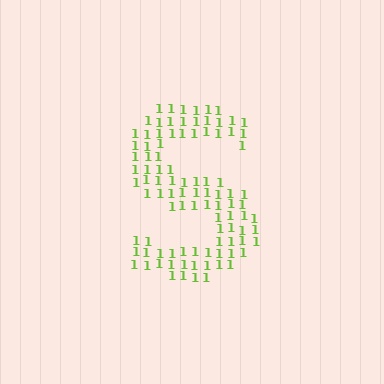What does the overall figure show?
The overall figure shows the letter S.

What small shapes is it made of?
It is made of small digit 1's.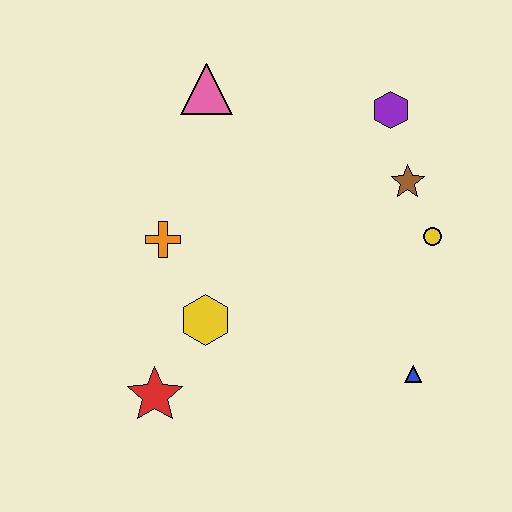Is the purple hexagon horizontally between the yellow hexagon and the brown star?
Yes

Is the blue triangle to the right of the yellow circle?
No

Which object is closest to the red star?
The yellow hexagon is closest to the red star.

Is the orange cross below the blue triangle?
No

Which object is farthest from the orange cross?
The blue triangle is farthest from the orange cross.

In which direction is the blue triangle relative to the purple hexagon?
The blue triangle is below the purple hexagon.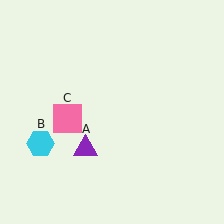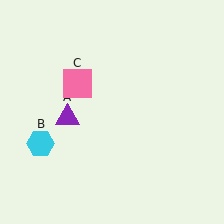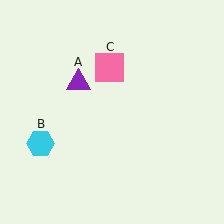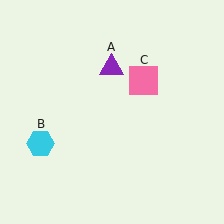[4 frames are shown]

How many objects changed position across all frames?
2 objects changed position: purple triangle (object A), pink square (object C).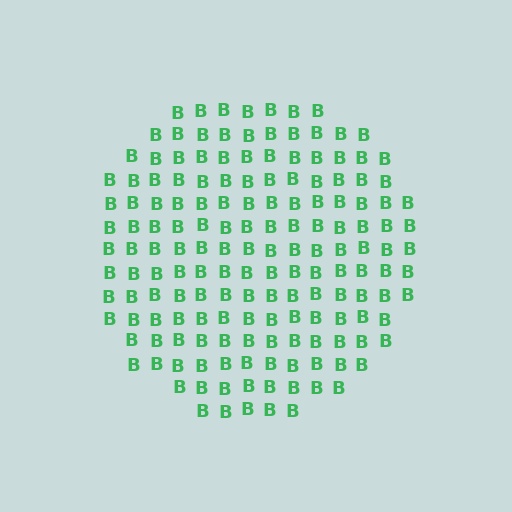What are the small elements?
The small elements are letter B's.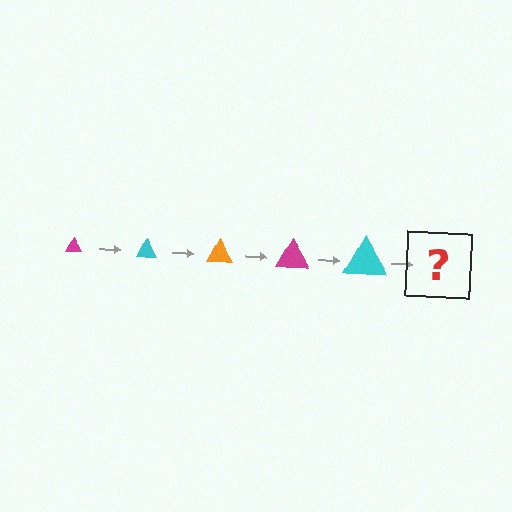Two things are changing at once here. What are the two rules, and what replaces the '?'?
The two rules are that the triangle grows larger each step and the color cycles through magenta, cyan, and orange. The '?' should be an orange triangle, larger than the previous one.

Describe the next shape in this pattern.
It should be an orange triangle, larger than the previous one.